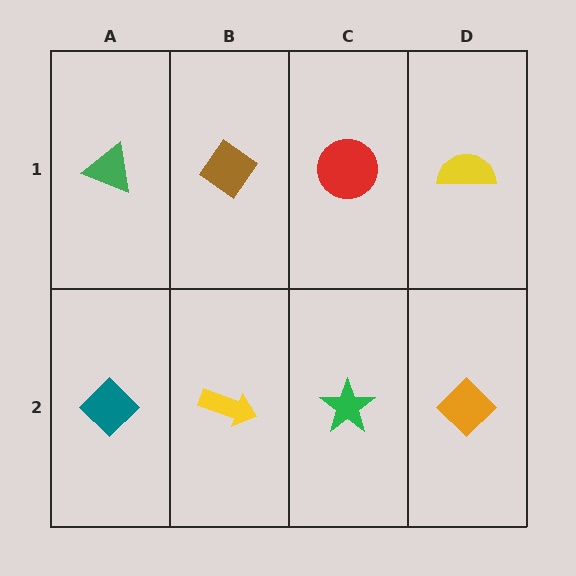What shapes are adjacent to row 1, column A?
A teal diamond (row 2, column A), a brown diamond (row 1, column B).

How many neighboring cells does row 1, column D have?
2.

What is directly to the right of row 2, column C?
An orange diamond.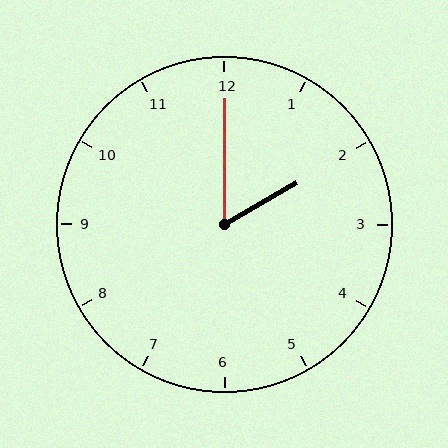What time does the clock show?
2:00.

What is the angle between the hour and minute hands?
Approximately 60 degrees.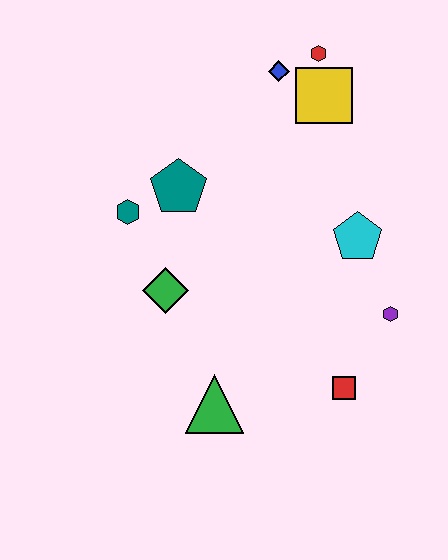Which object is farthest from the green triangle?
The red hexagon is farthest from the green triangle.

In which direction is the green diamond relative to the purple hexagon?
The green diamond is to the left of the purple hexagon.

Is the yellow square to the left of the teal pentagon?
No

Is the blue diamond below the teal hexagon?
No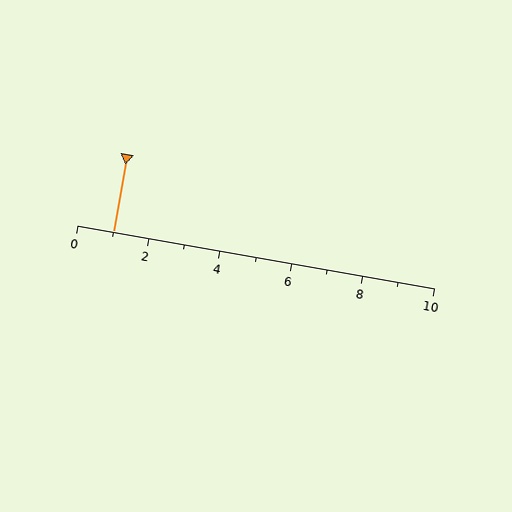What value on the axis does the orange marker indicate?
The marker indicates approximately 1.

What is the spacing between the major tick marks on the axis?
The major ticks are spaced 2 apart.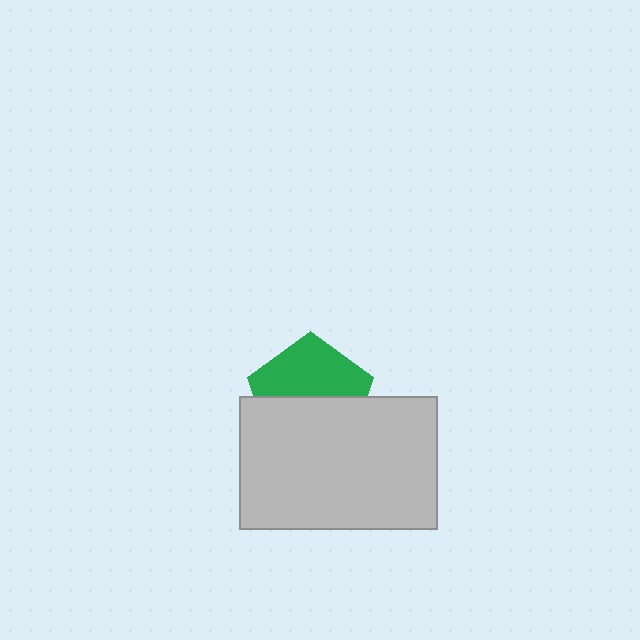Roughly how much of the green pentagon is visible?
About half of it is visible (roughly 48%).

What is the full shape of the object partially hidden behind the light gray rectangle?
The partially hidden object is a green pentagon.